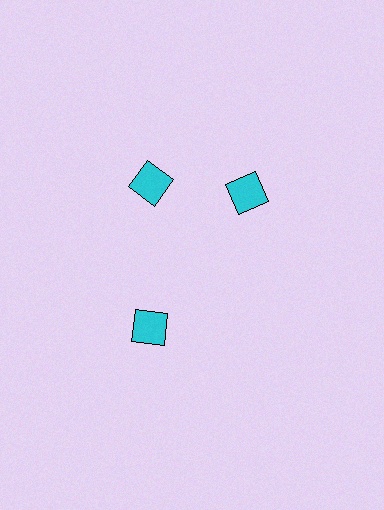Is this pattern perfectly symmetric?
No. The 3 cyan diamonds are arranged in a ring, but one element near the 3 o'clock position is rotated out of alignment along the ring, breaking the 3-fold rotational symmetry.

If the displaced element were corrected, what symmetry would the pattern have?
It would have 3-fold rotational symmetry — the pattern would map onto itself every 120 degrees.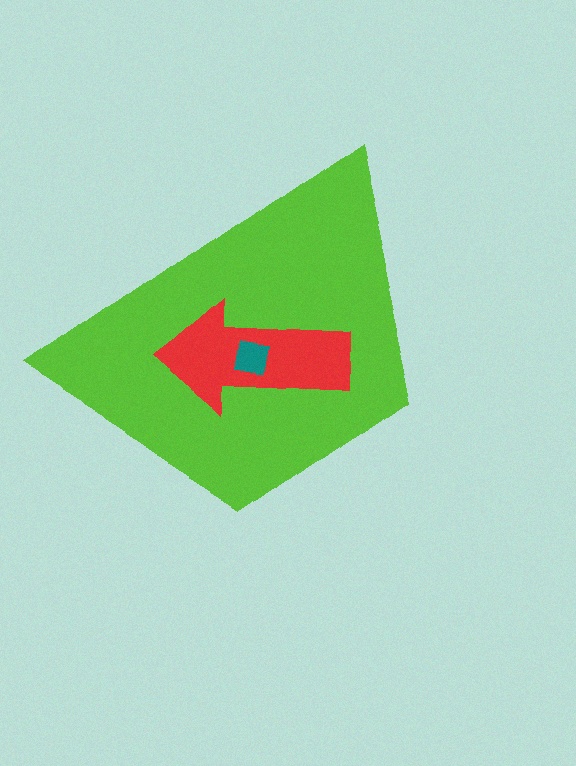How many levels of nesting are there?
3.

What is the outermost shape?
The lime trapezoid.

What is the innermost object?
The teal square.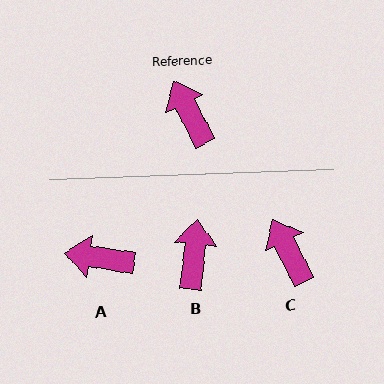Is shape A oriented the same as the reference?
No, it is off by about 55 degrees.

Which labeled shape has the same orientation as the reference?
C.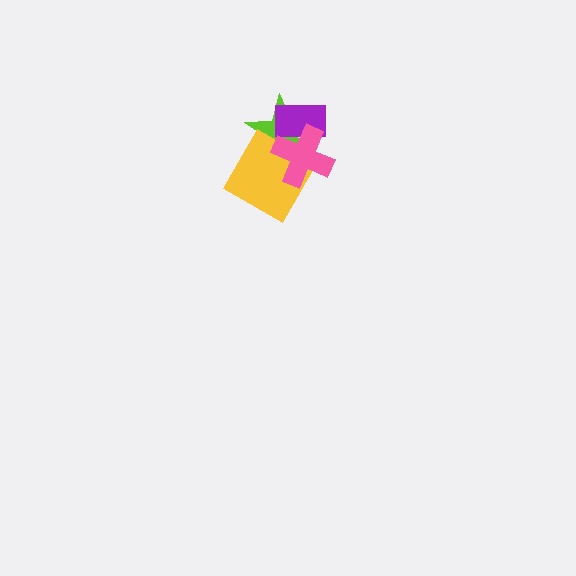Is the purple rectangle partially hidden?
Yes, it is partially covered by another shape.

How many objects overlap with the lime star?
3 objects overlap with the lime star.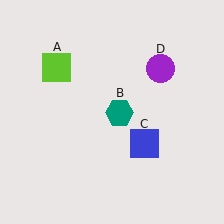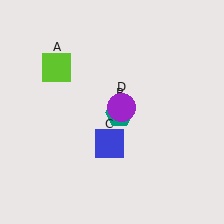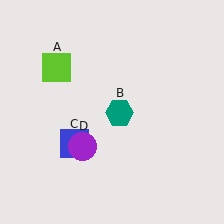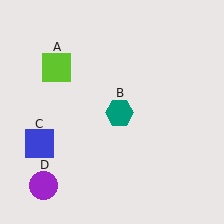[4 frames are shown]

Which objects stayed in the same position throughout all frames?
Lime square (object A) and teal hexagon (object B) remained stationary.